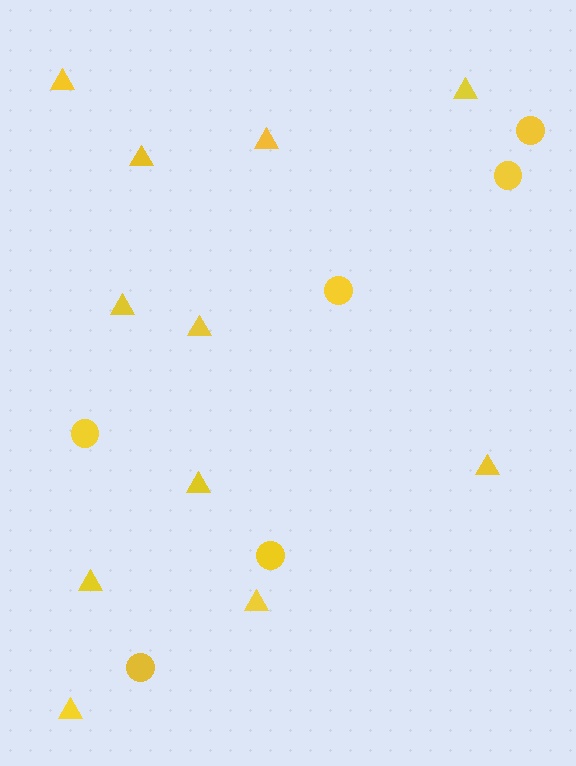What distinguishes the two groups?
There are 2 groups: one group of triangles (11) and one group of circles (6).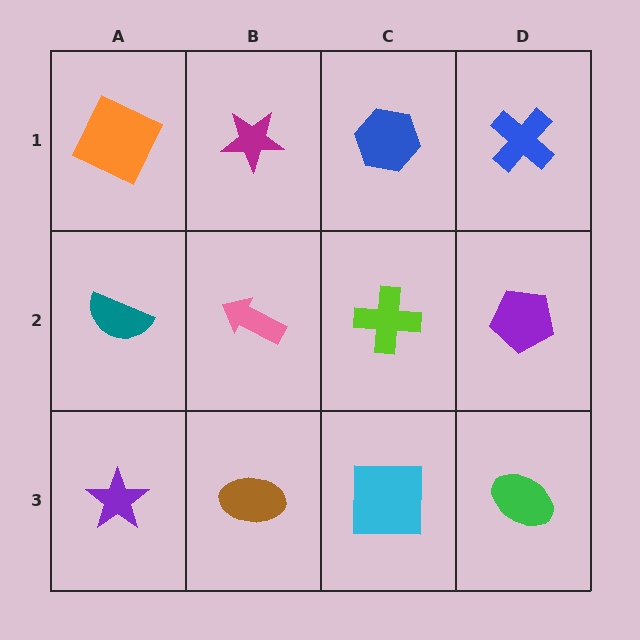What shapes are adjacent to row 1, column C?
A lime cross (row 2, column C), a magenta star (row 1, column B), a blue cross (row 1, column D).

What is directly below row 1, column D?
A purple pentagon.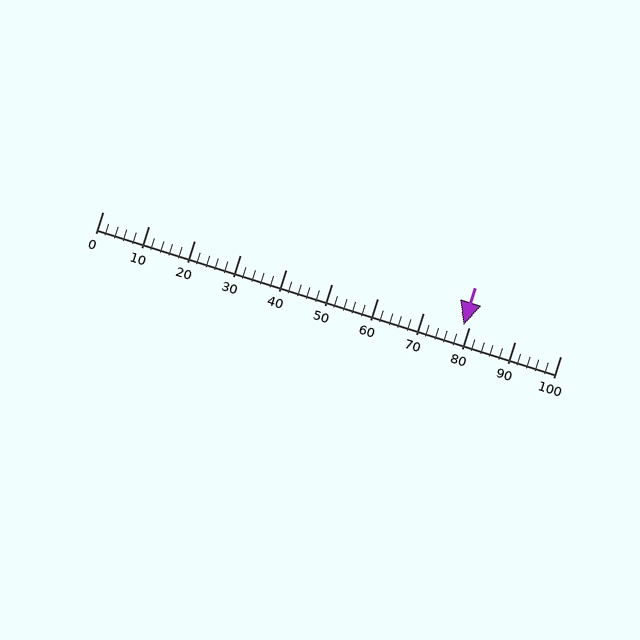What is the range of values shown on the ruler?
The ruler shows values from 0 to 100.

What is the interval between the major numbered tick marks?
The major tick marks are spaced 10 units apart.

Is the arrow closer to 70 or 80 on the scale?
The arrow is closer to 80.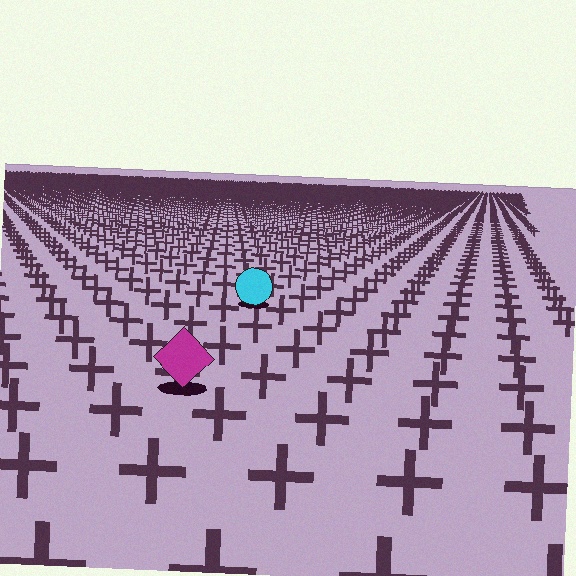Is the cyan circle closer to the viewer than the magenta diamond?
No. The magenta diamond is closer — you can tell from the texture gradient: the ground texture is coarser near it.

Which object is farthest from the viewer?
The cyan circle is farthest from the viewer. It appears smaller and the ground texture around it is denser.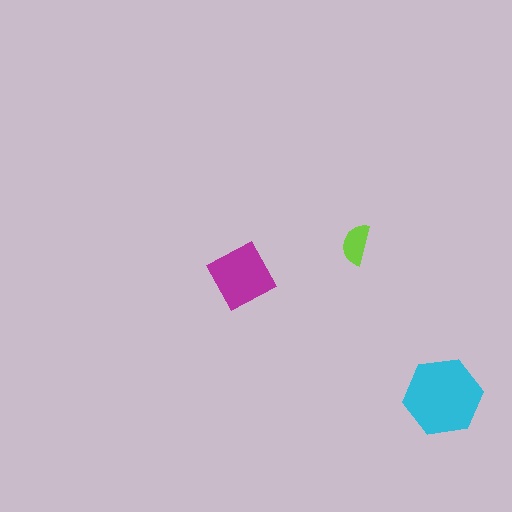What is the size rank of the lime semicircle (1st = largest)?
3rd.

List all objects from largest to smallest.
The cyan hexagon, the magenta square, the lime semicircle.